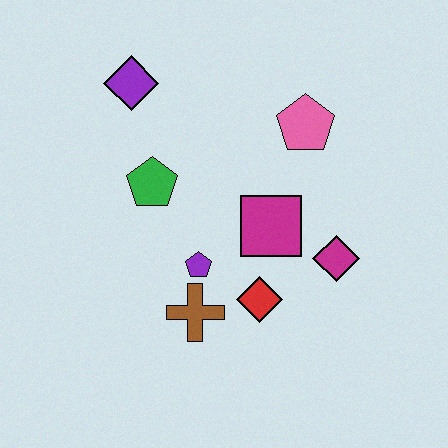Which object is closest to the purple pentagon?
The brown cross is closest to the purple pentagon.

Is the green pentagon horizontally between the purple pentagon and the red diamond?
No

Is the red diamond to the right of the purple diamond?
Yes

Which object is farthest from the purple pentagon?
The purple diamond is farthest from the purple pentagon.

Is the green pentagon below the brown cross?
No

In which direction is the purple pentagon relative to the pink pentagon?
The purple pentagon is below the pink pentagon.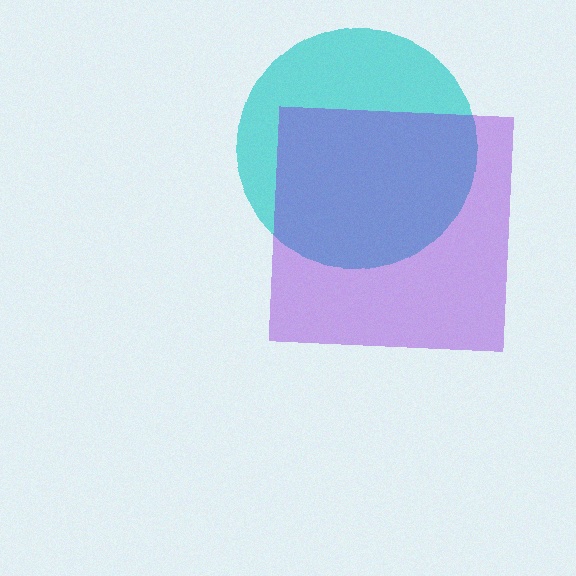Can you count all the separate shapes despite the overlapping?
Yes, there are 2 separate shapes.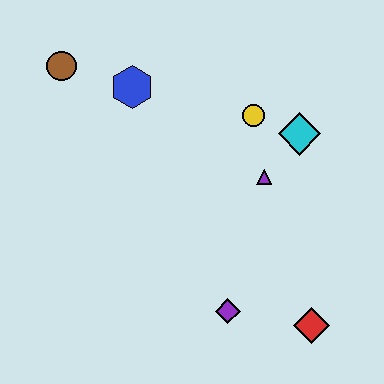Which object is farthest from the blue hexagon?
The red diamond is farthest from the blue hexagon.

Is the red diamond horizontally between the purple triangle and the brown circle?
No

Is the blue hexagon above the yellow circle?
Yes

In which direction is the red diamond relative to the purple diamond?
The red diamond is to the right of the purple diamond.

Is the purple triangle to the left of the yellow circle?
No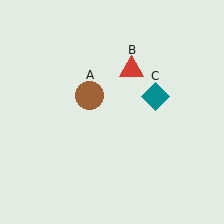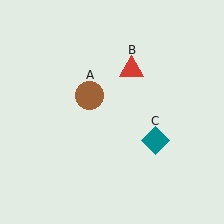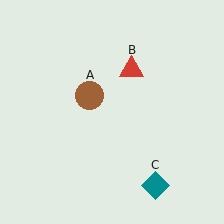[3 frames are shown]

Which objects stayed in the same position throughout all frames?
Brown circle (object A) and red triangle (object B) remained stationary.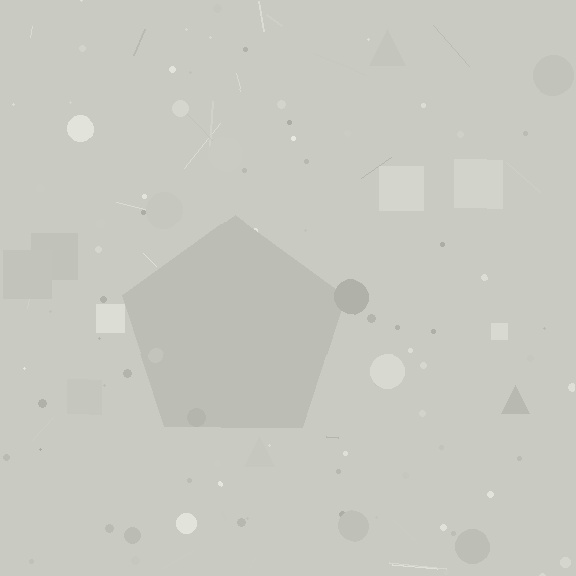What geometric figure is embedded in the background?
A pentagon is embedded in the background.